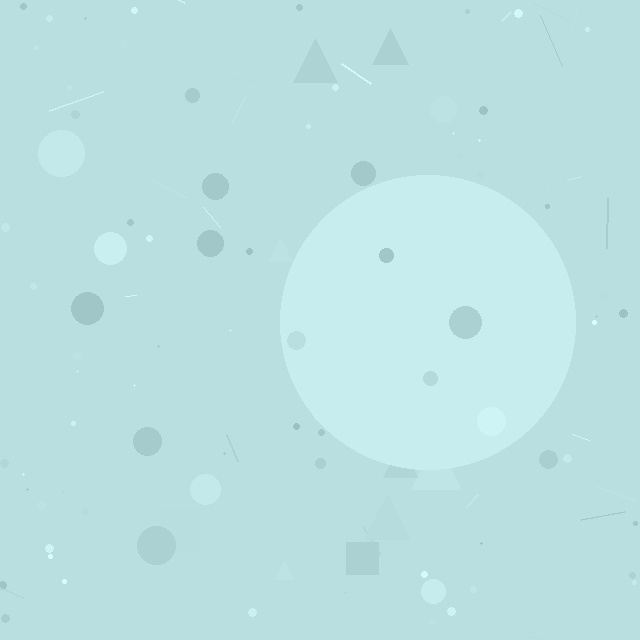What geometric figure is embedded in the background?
A circle is embedded in the background.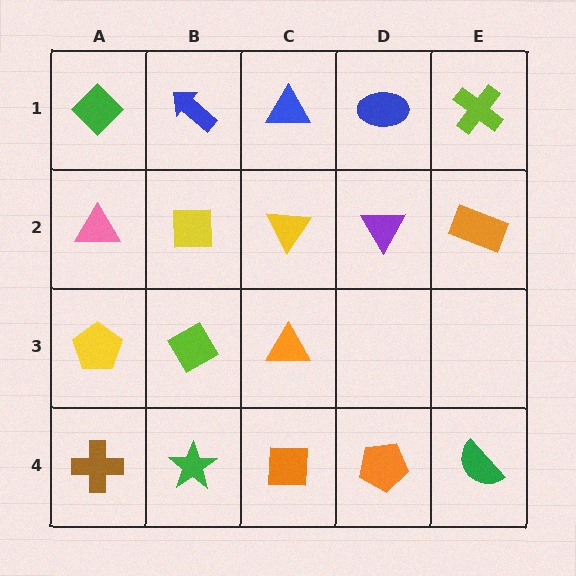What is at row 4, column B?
A green star.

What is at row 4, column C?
An orange square.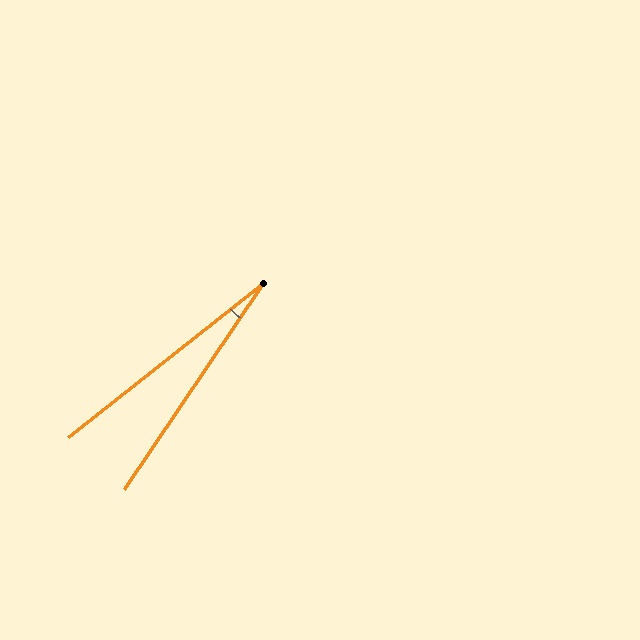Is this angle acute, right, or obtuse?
It is acute.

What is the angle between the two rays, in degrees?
Approximately 18 degrees.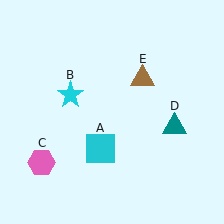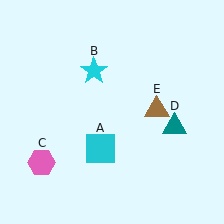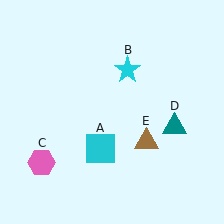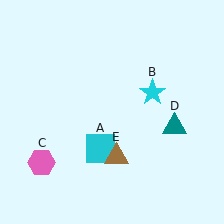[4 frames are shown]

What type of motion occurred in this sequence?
The cyan star (object B), brown triangle (object E) rotated clockwise around the center of the scene.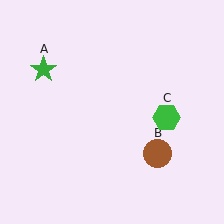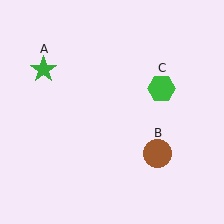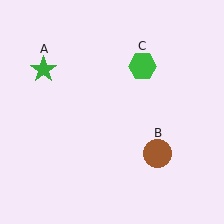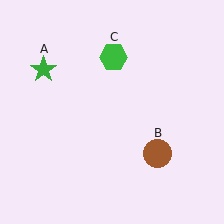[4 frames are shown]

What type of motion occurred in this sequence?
The green hexagon (object C) rotated counterclockwise around the center of the scene.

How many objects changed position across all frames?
1 object changed position: green hexagon (object C).